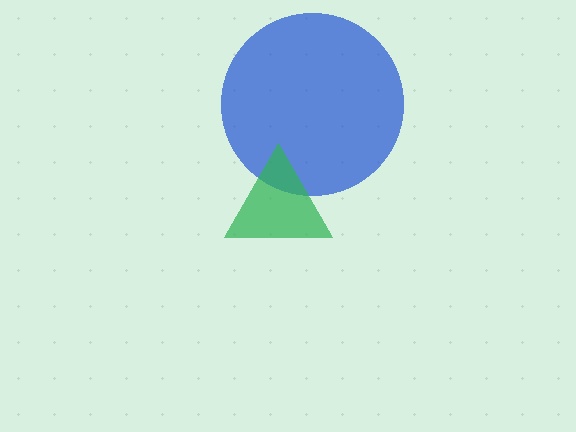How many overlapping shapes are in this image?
There are 2 overlapping shapes in the image.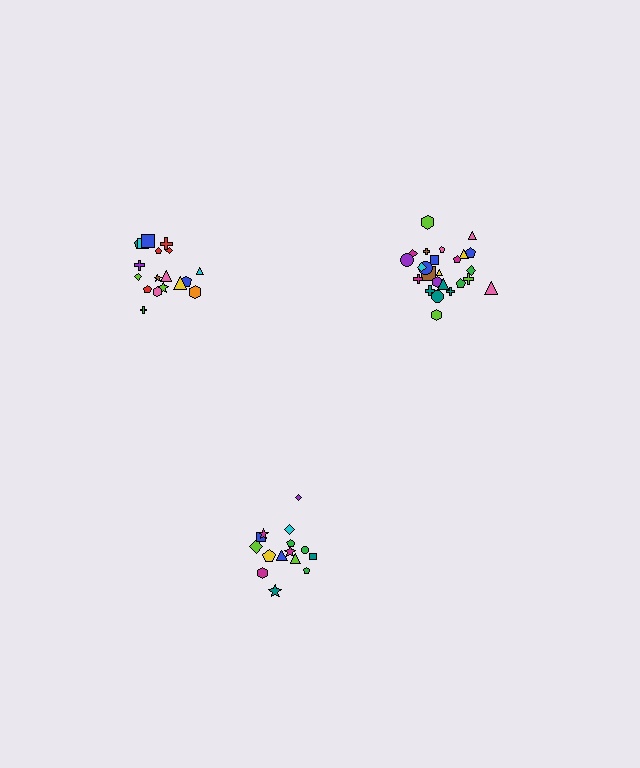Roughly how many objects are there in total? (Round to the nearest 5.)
Roughly 60 objects in total.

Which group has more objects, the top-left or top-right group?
The top-right group.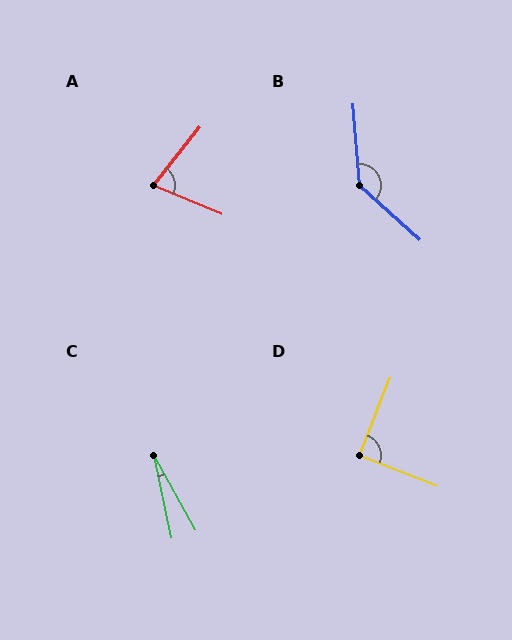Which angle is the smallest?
C, at approximately 17 degrees.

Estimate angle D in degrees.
Approximately 90 degrees.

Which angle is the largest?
B, at approximately 136 degrees.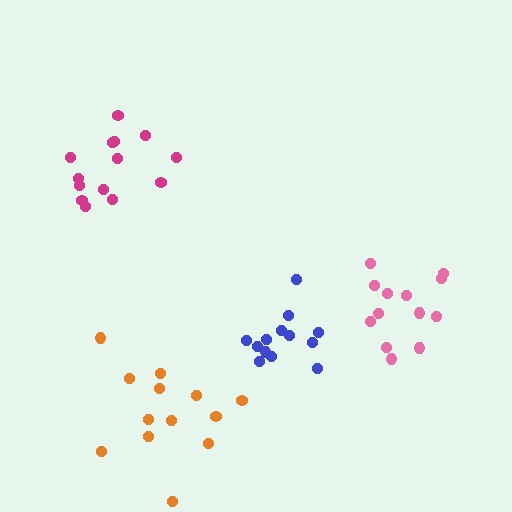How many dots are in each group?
Group 1: 14 dots, Group 2: 13 dots, Group 3: 13 dots, Group 4: 13 dots (53 total).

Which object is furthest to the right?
The pink cluster is rightmost.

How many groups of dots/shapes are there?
There are 4 groups.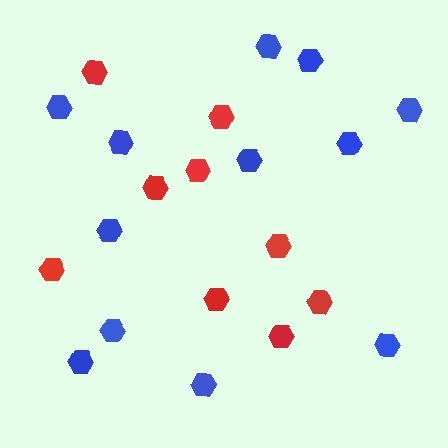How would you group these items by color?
There are 2 groups: one group of red hexagons (9) and one group of blue hexagons (12).